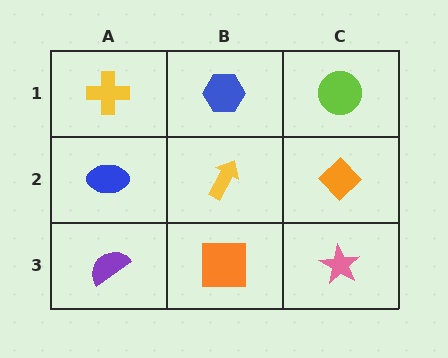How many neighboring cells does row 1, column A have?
2.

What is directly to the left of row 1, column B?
A yellow cross.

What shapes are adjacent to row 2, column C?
A lime circle (row 1, column C), a pink star (row 3, column C), a yellow arrow (row 2, column B).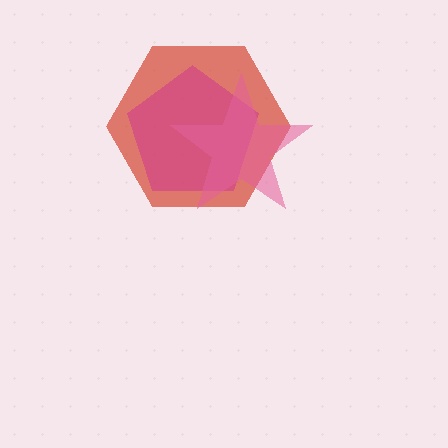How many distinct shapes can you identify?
There are 3 distinct shapes: a red hexagon, a magenta pentagon, a pink star.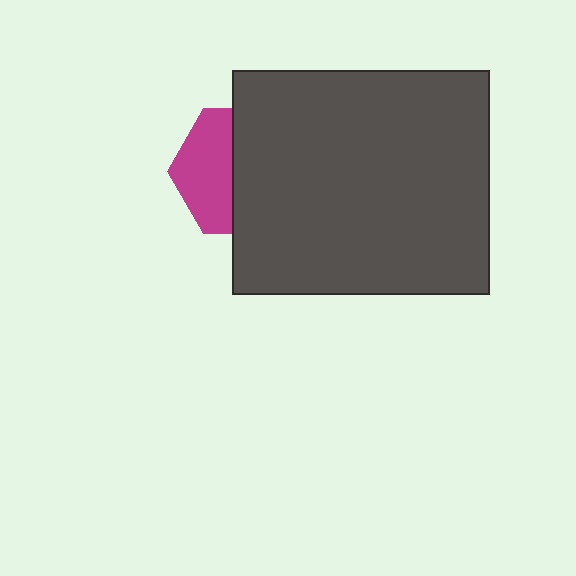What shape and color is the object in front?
The object in front is a dark gray rectangle.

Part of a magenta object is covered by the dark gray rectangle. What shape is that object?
It is a hexagon.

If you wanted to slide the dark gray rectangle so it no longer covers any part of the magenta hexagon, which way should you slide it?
Slide it right — that is the most direct way to separate the two shapes.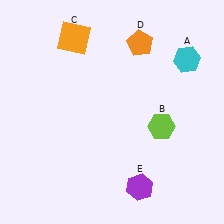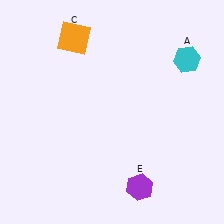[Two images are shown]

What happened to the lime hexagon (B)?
The lime hexagon (B) was removed in Image 2. It was in the bottom-right area of Image 1.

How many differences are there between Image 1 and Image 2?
There are 2 differences between the two images.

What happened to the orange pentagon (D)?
The orange pentagon (D) was removed in Image 2. It was in the top-right area of Image 1.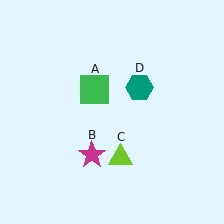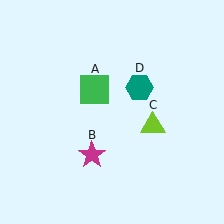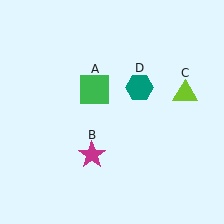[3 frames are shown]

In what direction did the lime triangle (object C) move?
The lime triangle (object C) moved up and to the right.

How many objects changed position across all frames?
1 object changed position: lime triangle (object C).